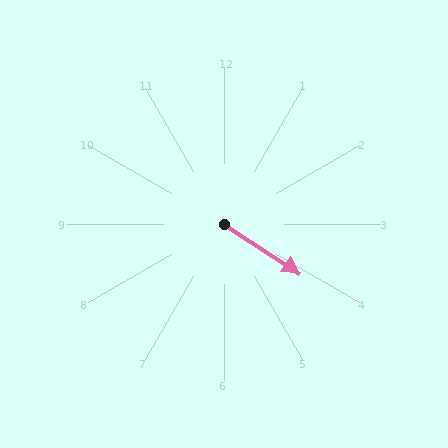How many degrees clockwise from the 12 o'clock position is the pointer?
Approximately 123 degrees.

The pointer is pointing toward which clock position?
Roughly 4 o'clock.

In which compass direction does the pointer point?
Southeast.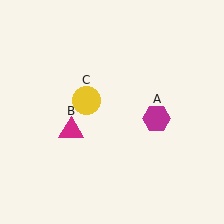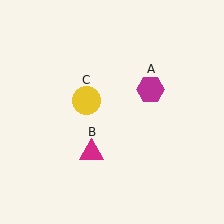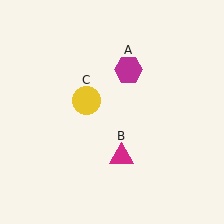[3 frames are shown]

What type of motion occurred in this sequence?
The magenta hexagon (object A), magenta triangle (object B) rotated counterclockwise around the center of the scene.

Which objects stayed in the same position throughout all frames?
Yellow circle (object C) remained stationary.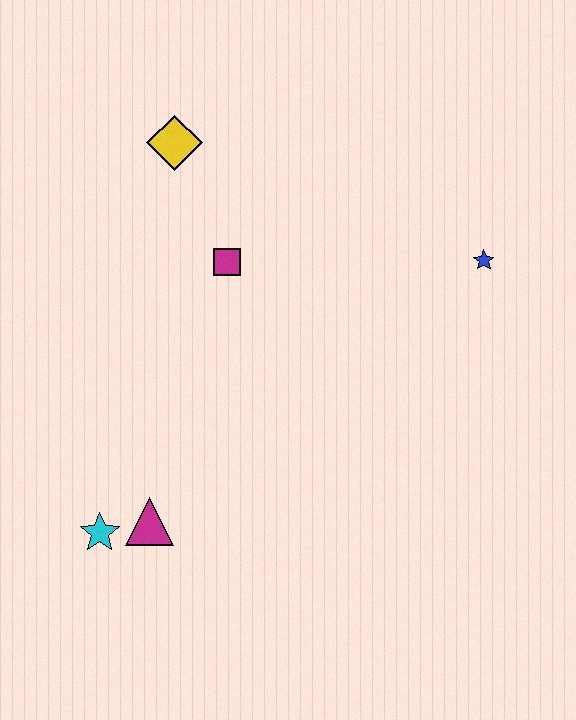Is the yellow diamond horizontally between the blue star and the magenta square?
No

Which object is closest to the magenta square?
The yellow diamond is closest to the magenta square.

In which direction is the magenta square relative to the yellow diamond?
The magenta square is below the yellow diamond.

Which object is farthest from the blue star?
The cyan star is farthest from the blue star.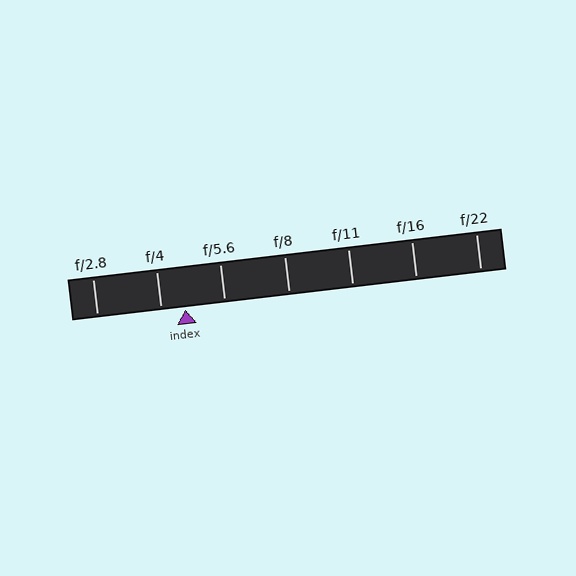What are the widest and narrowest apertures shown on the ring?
The widest aperture shown is f/2.8 and the narrowest is f/22.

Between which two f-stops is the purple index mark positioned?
The index mark is between f/4 and f/5.6.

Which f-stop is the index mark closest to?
The index mark is closest to f/4.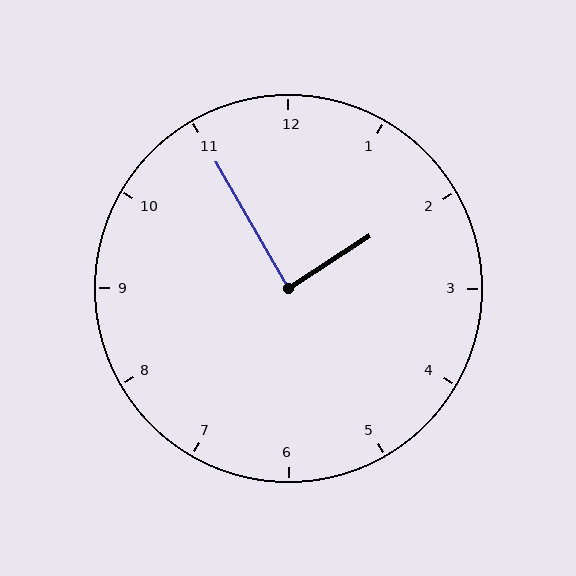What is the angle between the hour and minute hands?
Approximately 88 degrees.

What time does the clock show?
1:55.